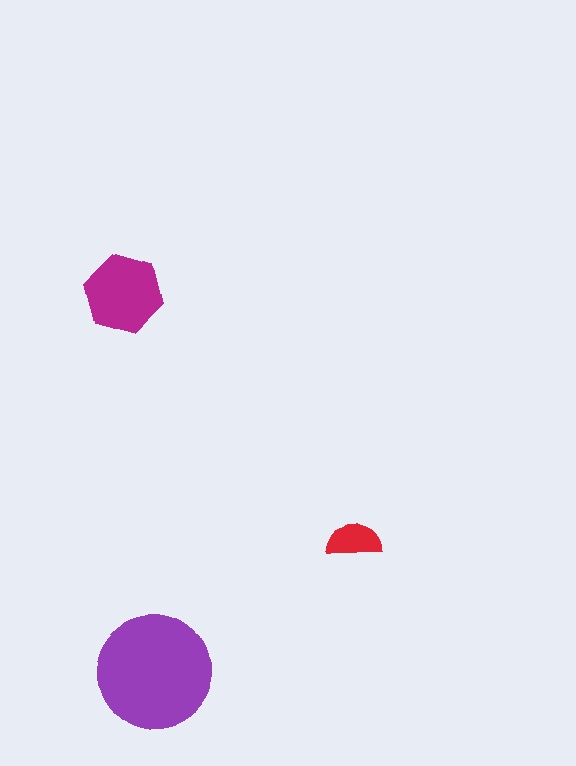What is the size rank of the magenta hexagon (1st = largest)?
2nd.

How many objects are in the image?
There are 3 objects in the image.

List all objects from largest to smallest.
The purple circle, the magenta hexagon, the red semicircle.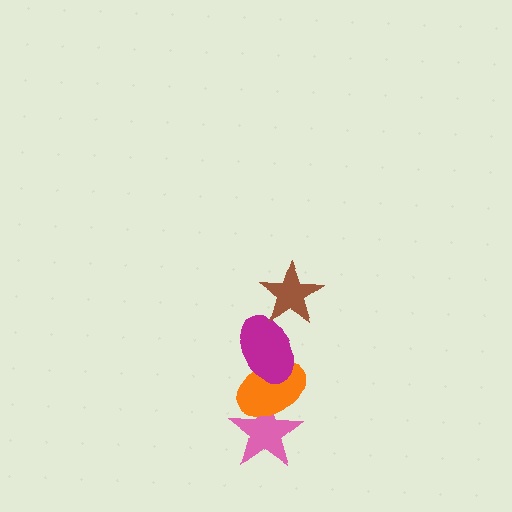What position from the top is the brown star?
The brown star is 1st from the top.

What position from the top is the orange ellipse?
The orange ellipse is 3rd from the top.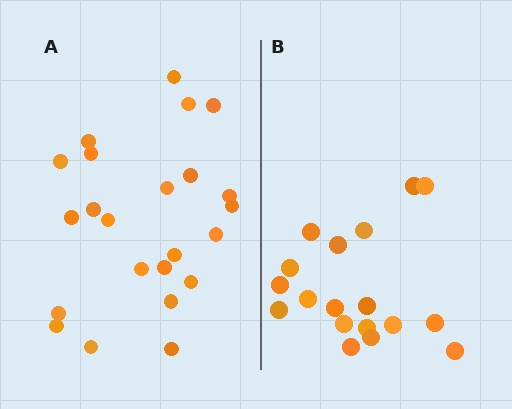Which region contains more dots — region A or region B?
Region A (the left region) has more dots.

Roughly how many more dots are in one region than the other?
Region A has about 5 more dots than region B.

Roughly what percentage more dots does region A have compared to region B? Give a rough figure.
About 30% more.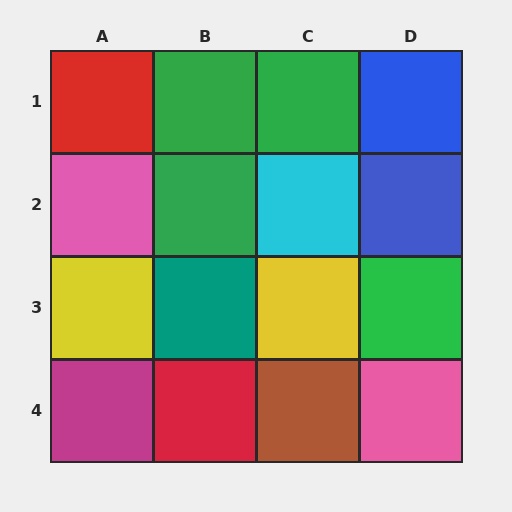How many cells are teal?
1 cell is teal.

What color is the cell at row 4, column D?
Pink.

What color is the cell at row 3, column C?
Yellow.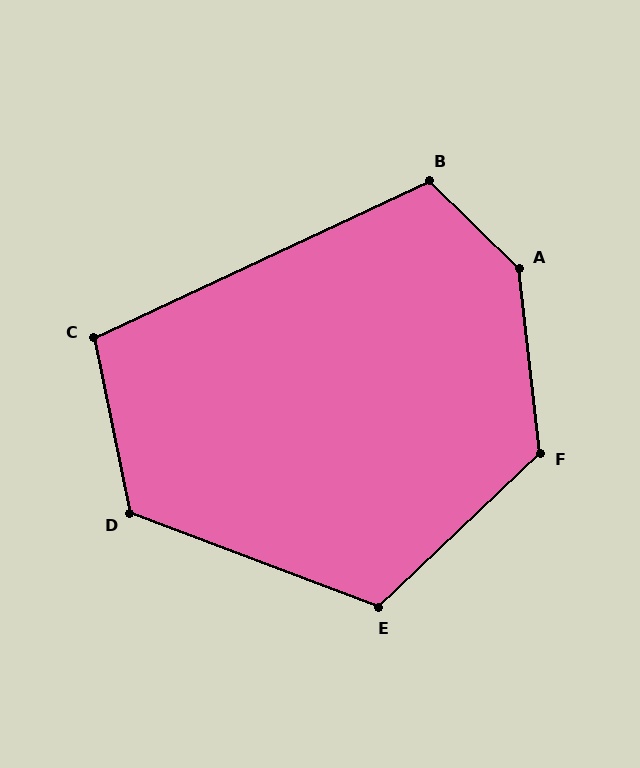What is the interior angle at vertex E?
Approximately 116 degrees (obtuse).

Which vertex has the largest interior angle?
A, at approximately 140 degrees.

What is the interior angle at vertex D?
Approximately 122 degrees (obtuse).